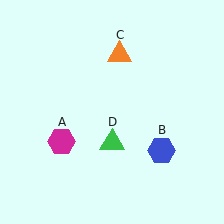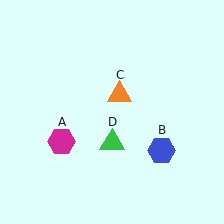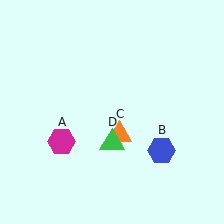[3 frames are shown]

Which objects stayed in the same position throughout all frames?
Magenta hexagon (object A) and blue hexagon (object B) and green triangle (object D) remained stationary.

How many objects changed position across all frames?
1 object changed position: orange triangle (object C).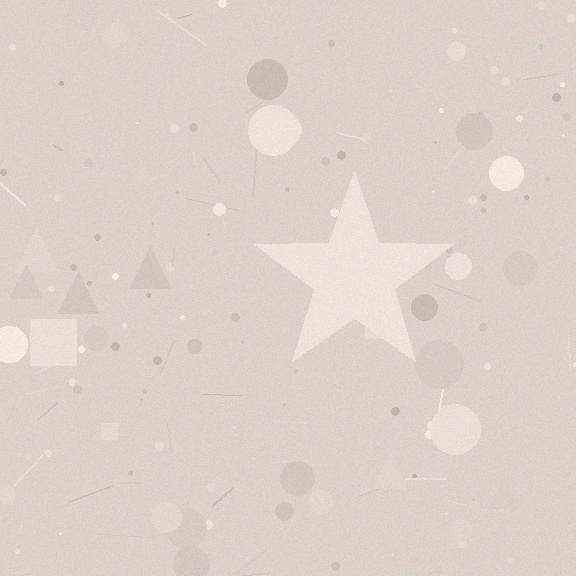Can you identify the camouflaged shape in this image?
The camouflaged shape is a star.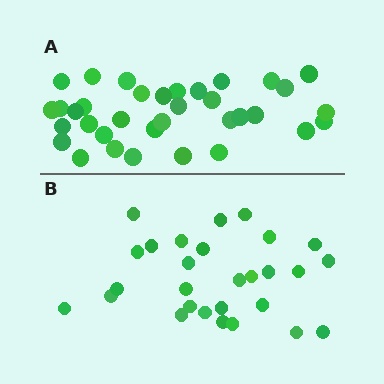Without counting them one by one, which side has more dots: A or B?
Region A (the top region) has more dots.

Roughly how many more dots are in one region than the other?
Region A has roughly 8 or so more dots than region B.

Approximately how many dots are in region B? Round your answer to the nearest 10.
About 30 dots. (The exact count is 28, which rounds to 30.)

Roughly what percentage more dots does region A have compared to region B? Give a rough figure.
About 25% more.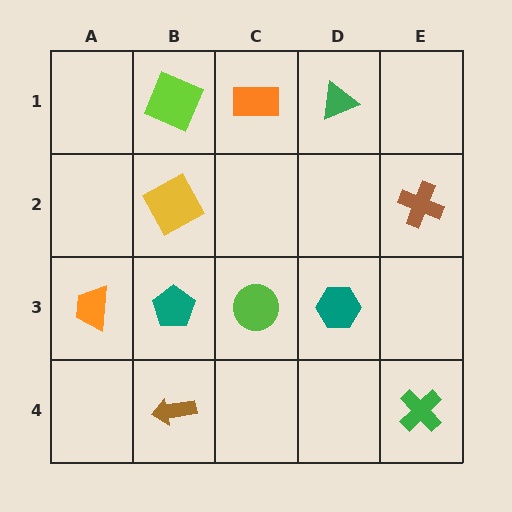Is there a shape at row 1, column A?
No, that cell is empty.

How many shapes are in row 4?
2 shapes.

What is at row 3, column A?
An orange trapezoid.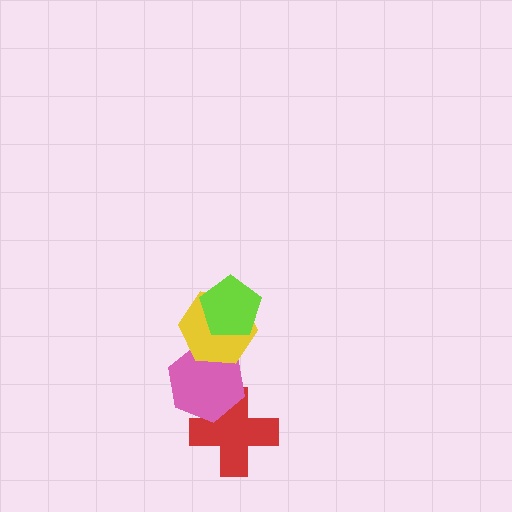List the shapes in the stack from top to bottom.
From top to bottom: the lime pentagon, the yellow hexagon, the pink hexagon, the red cross.